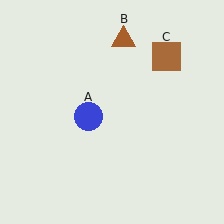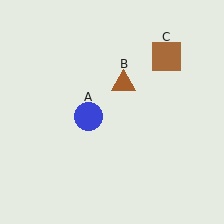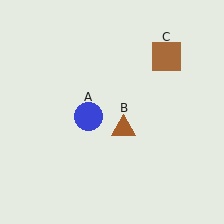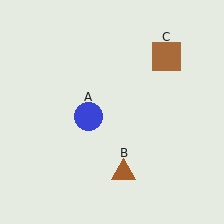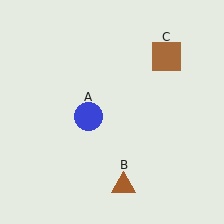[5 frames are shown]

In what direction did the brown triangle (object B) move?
The brown triangle (object B) moved down.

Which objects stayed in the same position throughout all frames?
Blue circle (object A) and brown square (object C) remained stationary.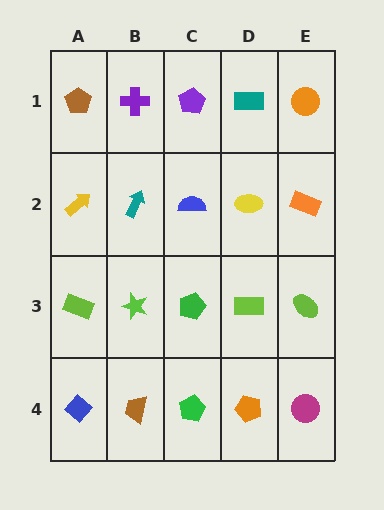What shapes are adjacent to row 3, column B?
A teal arrow (row 2, column B), a brown trapezoid (row 4, column B), a lime rectangle (row 3, column A), a green pentagon (row 3, column C).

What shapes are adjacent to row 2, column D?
A teal rectangle (row 1, column D), a lime rectangle (row 3, column D), a blue semicircle (row 2, column C), an orange rectangle (row 2, column E).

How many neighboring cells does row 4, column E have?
2.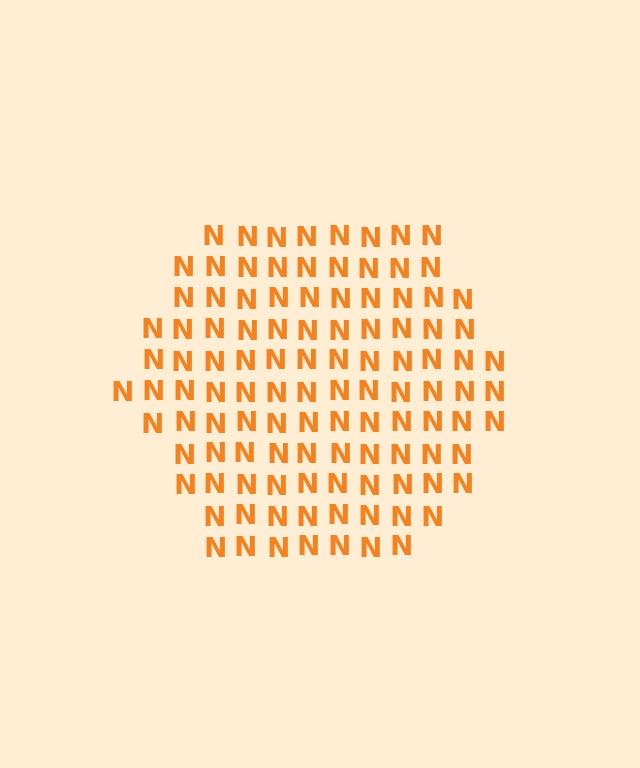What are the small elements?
The small elements are letter N's.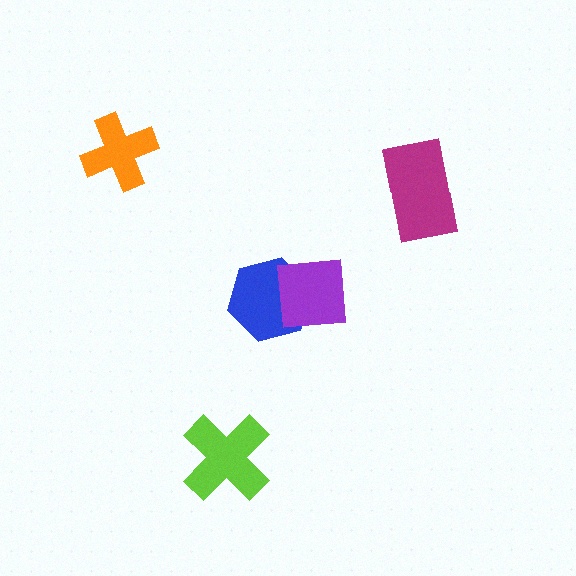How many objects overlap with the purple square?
1 object overlaps with the purple square.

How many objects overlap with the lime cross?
0 objects overlap with the lime cross.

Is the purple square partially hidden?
No, no other shape covers it.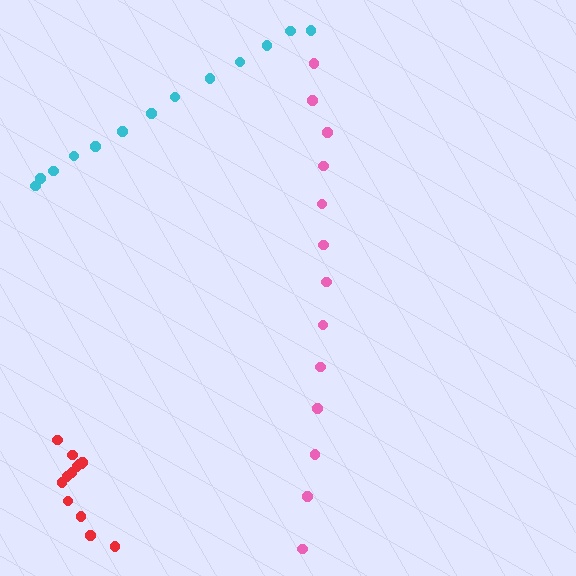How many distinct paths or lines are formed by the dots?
There are 3 distinct paths.